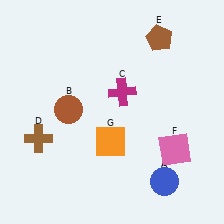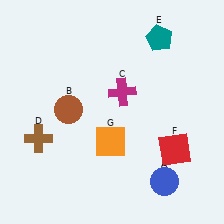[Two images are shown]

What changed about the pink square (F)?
In Image 1, F is pink. In Image 2, it changed to red.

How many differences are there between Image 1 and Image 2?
There are 2 differences between the two images.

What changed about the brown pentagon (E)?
In Image 1, E is brown. In Image 2, it changed to teal.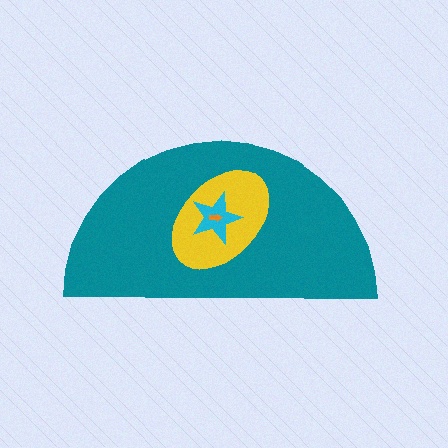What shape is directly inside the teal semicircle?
The yellow ellipse.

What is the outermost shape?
The teal semicircle.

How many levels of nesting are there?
4.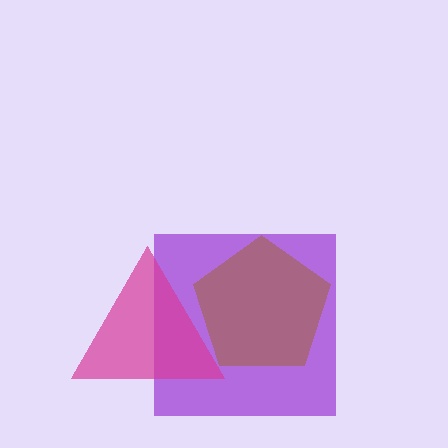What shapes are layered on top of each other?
The layered shapes are: a purple square, a brown pentagon, a magenta triangle.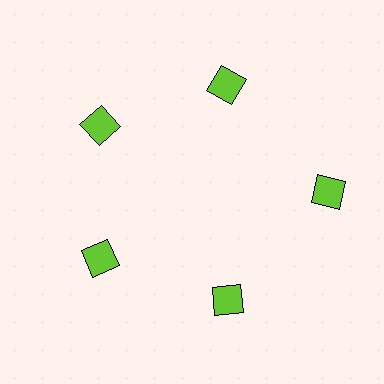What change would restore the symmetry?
The symmetry would be restored by moving it inward, back onto the ring so that all 5 squares sit at equal angles and equal distance from the center.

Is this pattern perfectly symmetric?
No. The 5 lime squares are arranged in a ring, but one element near the 3 o'clock position is pushed outward from the center, breaking the 5-fold rotational symmetry.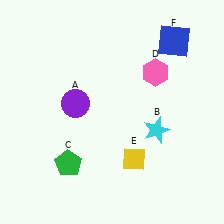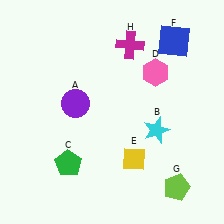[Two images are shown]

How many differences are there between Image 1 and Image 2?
There are 2 differences between the two images.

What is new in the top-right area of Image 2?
A magenta cross (H) was added in the top-right area of Image 2.